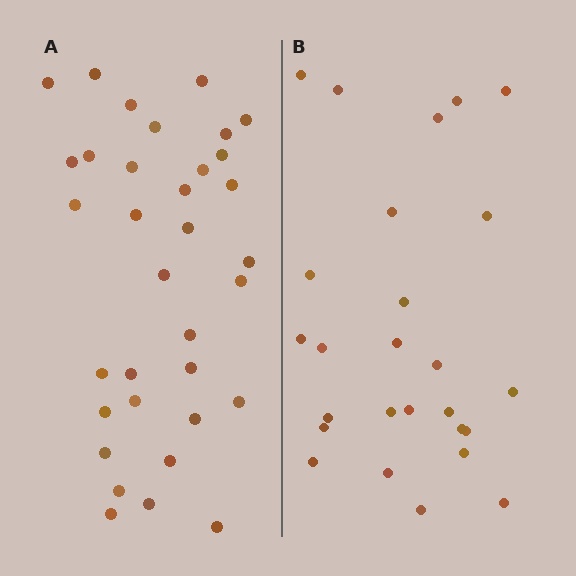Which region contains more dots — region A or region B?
Region A (the left region) has more dots.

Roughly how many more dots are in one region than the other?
Region A has roughly 8 or so more dots than region B.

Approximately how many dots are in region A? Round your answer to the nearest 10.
About 30 dots. (The exact count is 34, which rounds to 30.)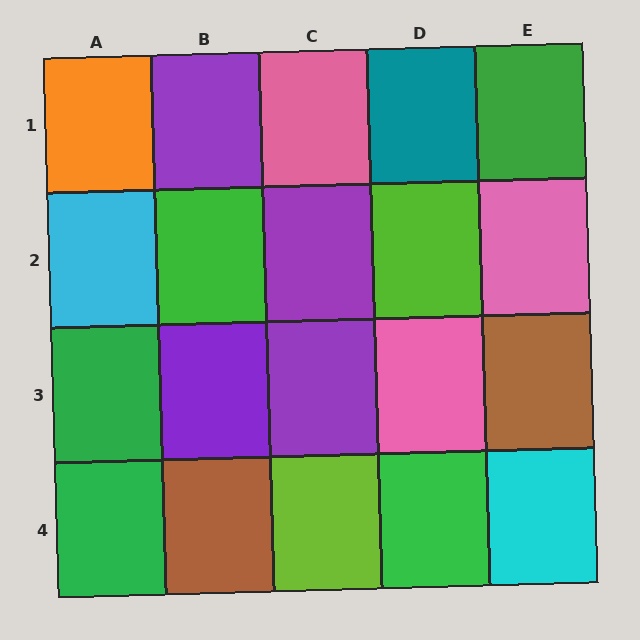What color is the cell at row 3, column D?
Pink.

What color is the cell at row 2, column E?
Pink.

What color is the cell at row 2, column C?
Purple.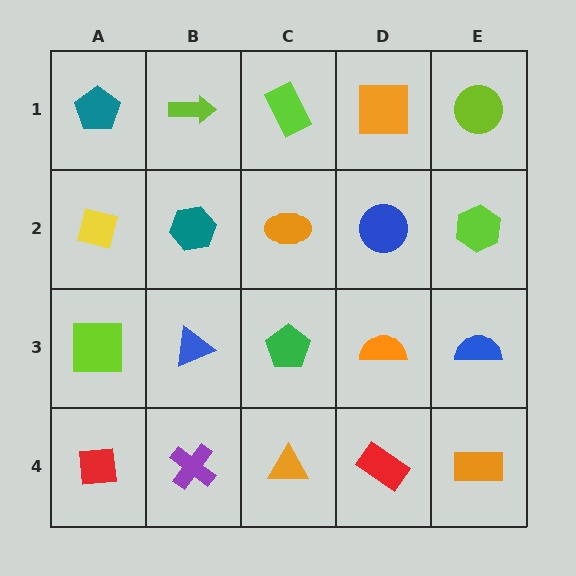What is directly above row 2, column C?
A lime rectangle.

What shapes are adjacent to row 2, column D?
An orange square (row 1, column D), an orange semicircle (row 3, column D), an orange ellipse (row 2, column C), a lime hexagon (row 2, column E).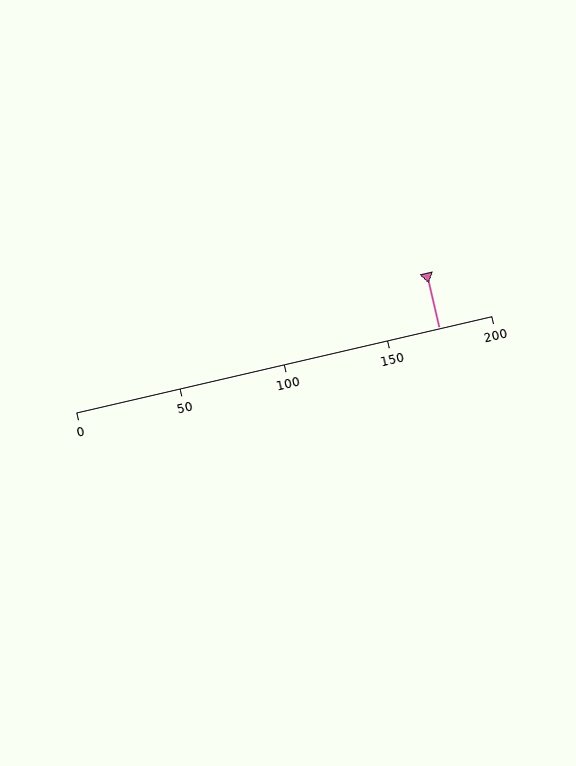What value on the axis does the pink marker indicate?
The marker indicates approximately 175.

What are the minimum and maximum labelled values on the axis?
The axis runs from 0 to 200.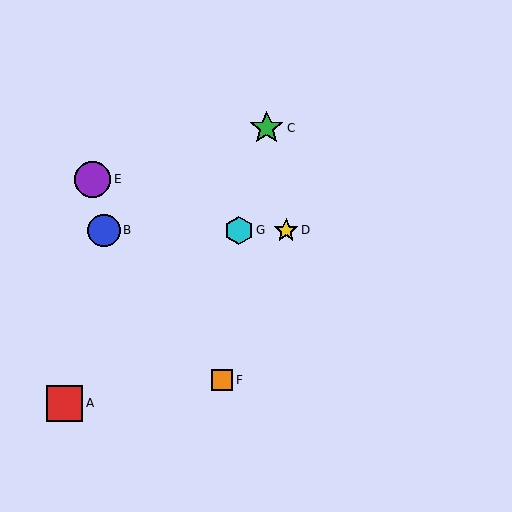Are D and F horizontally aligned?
No, D is at y≈230 and F is at y≈380.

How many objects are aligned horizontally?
3 objects (B, D, G) are aligned horizontally.